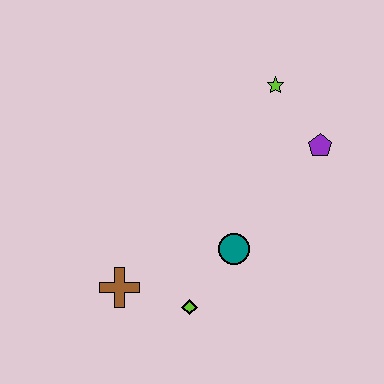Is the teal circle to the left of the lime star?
Yes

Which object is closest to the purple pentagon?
The lime star is closest to the purple pentagon.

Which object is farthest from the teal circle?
The lime star is farthest from the teal circle.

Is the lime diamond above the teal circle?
No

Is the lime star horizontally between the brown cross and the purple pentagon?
Yes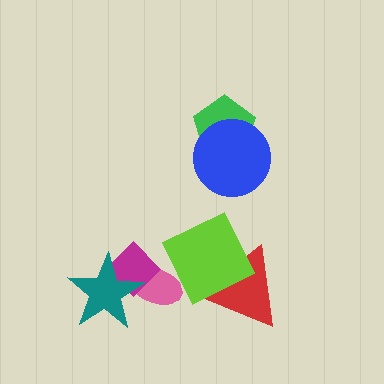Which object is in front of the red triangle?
The lime diamond is in front of the red triangle.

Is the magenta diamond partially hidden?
Yes, it is partially covered by another shape.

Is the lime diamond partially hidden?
No, no other shape covers it.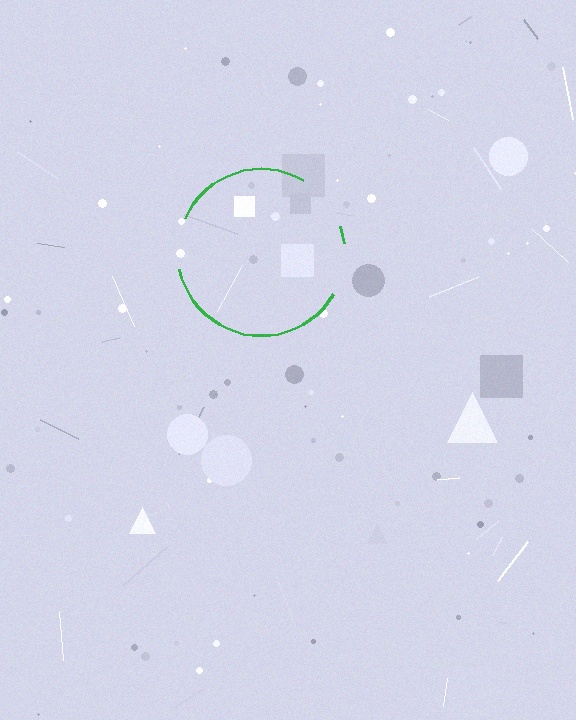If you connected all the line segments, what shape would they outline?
They would outline a circle.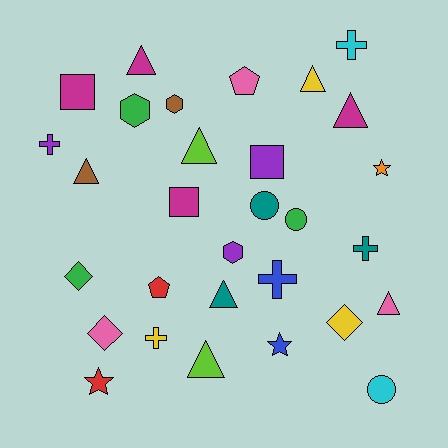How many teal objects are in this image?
There are 3 teal objects.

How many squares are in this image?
There are 3 squares.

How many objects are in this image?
There are 30 objects.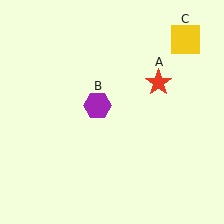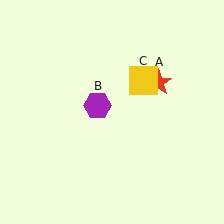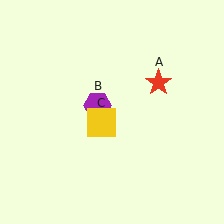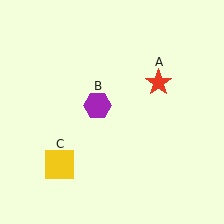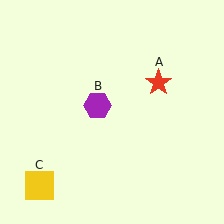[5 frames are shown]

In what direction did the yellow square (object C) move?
The yellow square (object C) moved down and to the left.